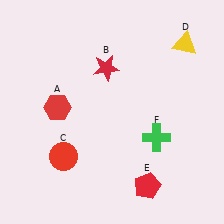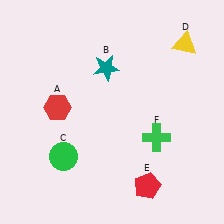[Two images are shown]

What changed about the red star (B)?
In Image 1, B is red. In Image 2, it changed to teal.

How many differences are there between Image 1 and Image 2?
There are 2 differences between the two images.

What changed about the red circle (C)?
In Image 1, C is red. In Image 2, it changed to green.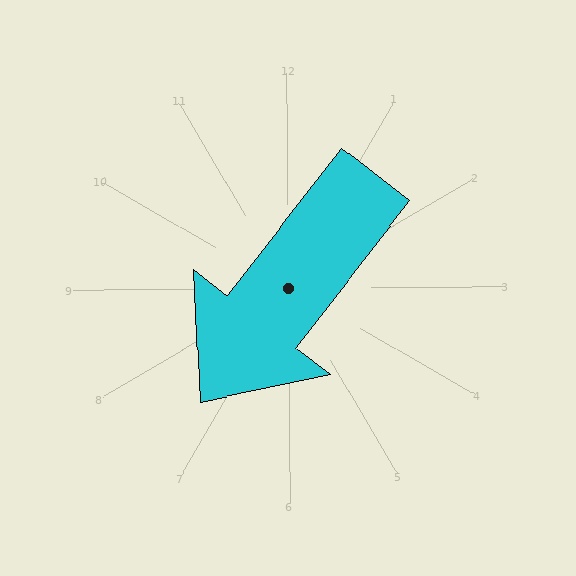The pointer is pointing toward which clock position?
Roughly 7 o'clock.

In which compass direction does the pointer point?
Southwest.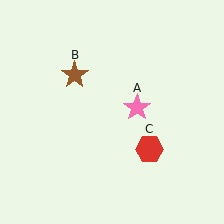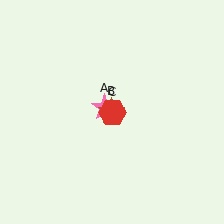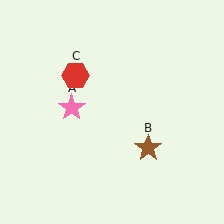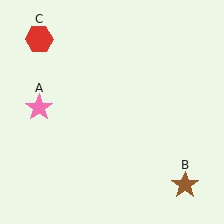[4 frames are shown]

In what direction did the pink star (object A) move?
The pink star (object A) moved left.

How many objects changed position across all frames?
3 objects changed position: pink star (object A), brown star (object B), red hexagon (object C).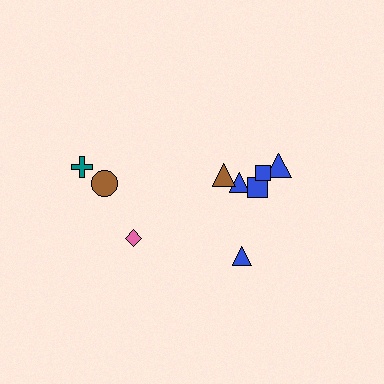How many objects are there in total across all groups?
There are 9 objects.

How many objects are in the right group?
There are 6 objects.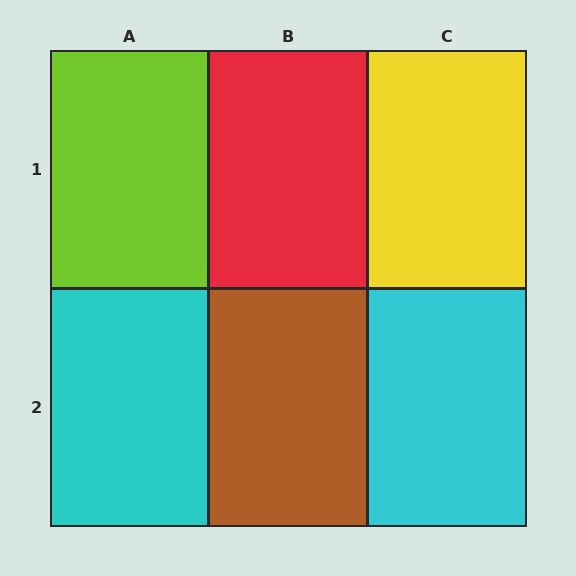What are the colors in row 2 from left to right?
Cyan, brown, cyan.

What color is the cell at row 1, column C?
Yellow.